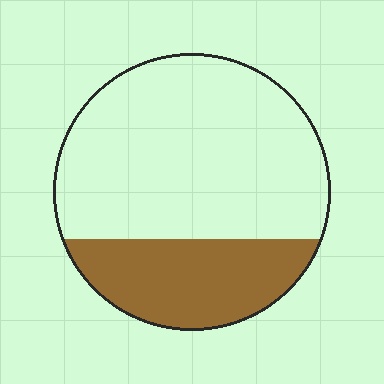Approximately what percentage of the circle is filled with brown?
Approximately 30%.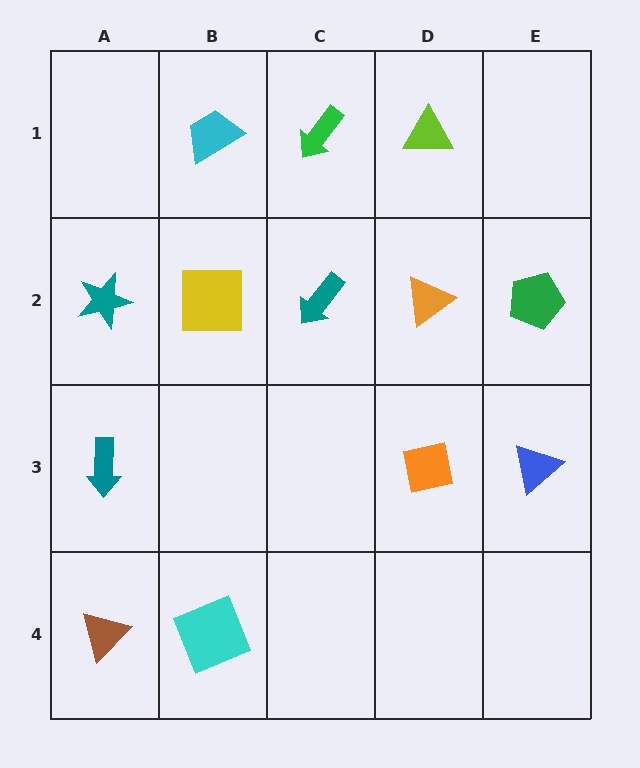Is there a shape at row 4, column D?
No, that cell is empty.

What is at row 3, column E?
A blue triangle.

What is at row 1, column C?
A green arrow.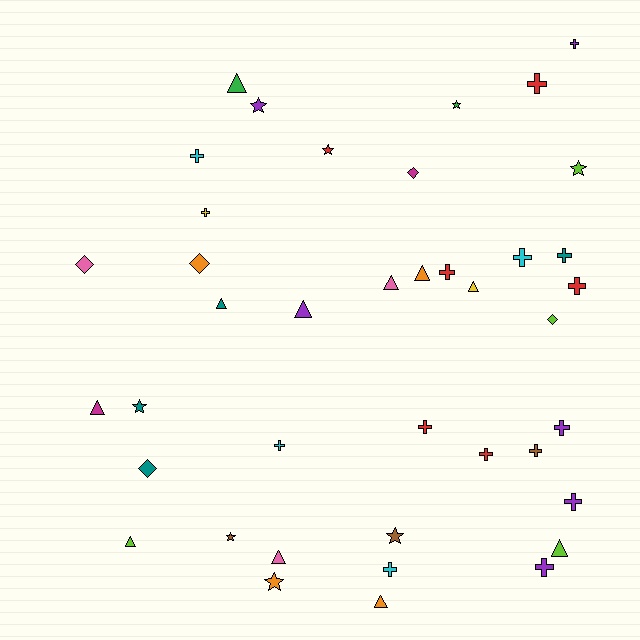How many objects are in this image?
There are 40 objects.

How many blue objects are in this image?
There are no blue objects.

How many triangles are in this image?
There are 11 triangles.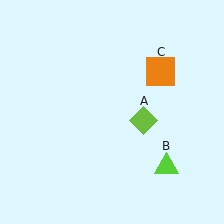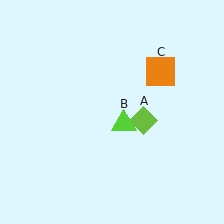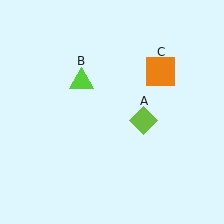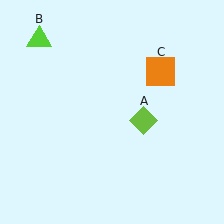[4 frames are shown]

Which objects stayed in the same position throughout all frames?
Lime diamond (object A) and orange square (object C) remained stationary.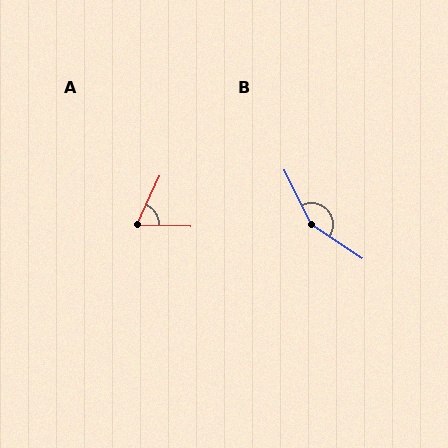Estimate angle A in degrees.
Approximately 67 degrees.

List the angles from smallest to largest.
A (67°), B (150°).